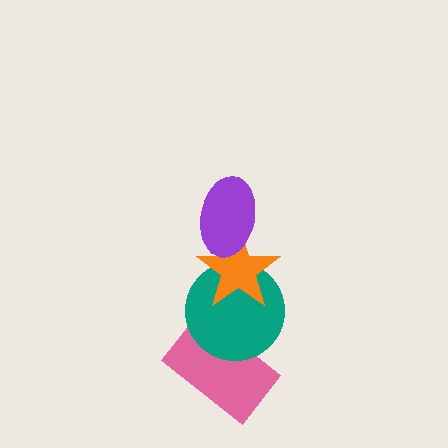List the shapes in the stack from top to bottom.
From top to bottom: the purple ellipse, the orange star, the teal circle, the pink rectangle.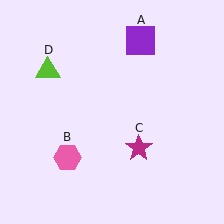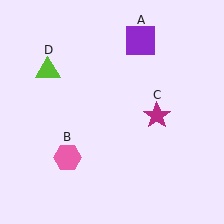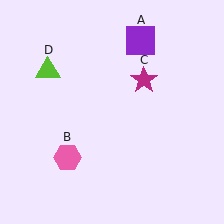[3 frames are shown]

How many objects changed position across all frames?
1 object changed position: magenta star (object C).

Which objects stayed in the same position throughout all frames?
Purple square (object A) and pink hexagon (object B) and lime triangle (object D) remained stationary.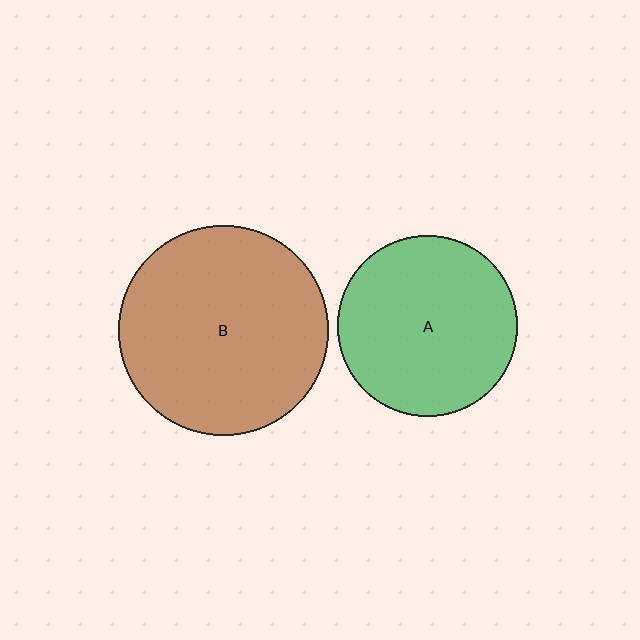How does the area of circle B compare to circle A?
Approximately 1.4 times.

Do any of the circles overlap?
No, none of the circles overlap.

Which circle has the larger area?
Circle B (brown).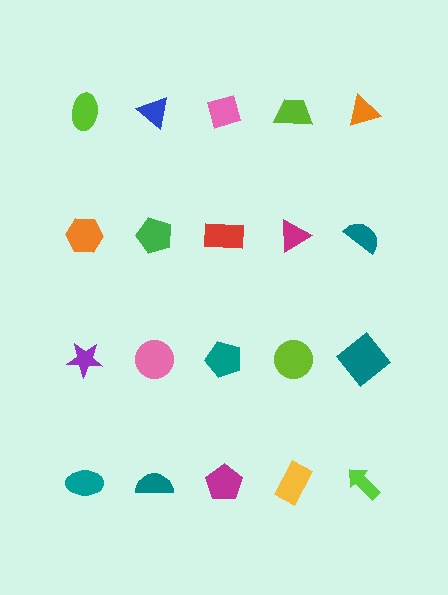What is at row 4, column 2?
A teal semicircle.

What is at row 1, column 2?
A blue triangle.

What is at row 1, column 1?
A lime ellipse.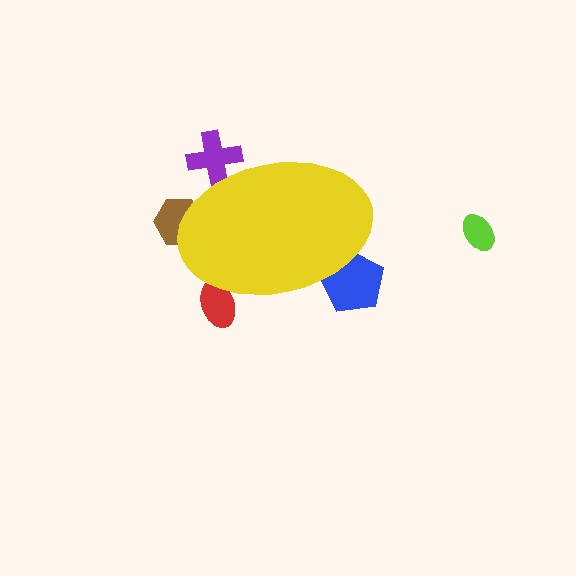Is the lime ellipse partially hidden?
No, the lime ellipse is fully visible.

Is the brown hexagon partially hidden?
Yes, the brown hexagon is partially hidden behind the yellow ellipse.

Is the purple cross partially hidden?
Yes, the purple cross is partially hidden behind the yellow ellipse.